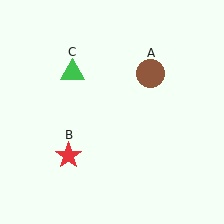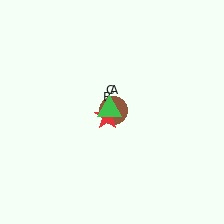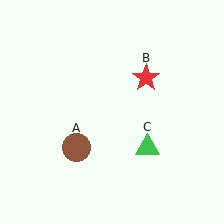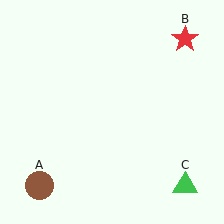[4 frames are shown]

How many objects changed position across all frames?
3 objects changed position: brown circle (object A), red star (object B), green triangle (object C).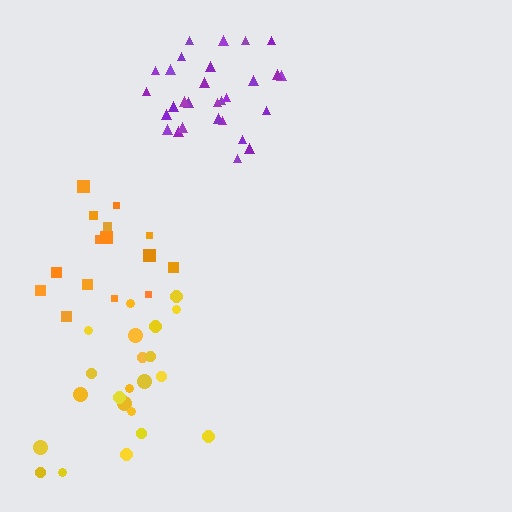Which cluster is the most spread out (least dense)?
Yellow.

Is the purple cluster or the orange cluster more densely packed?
Purple.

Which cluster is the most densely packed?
Purple.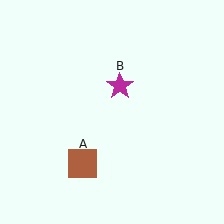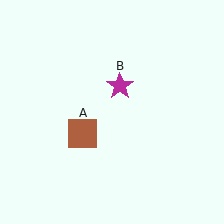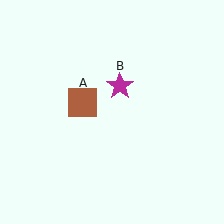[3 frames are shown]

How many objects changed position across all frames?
1 object changed position: brown square (object A).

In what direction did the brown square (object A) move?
The brown square (object A) moved up.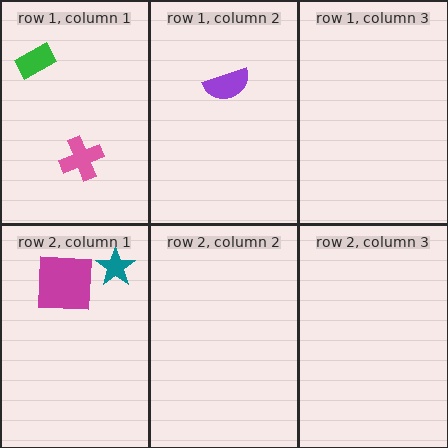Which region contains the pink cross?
The row 1, column 1 region.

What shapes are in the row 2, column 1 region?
The magenta square, the teal star.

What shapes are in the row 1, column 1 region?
The green rectangle, the pink cross.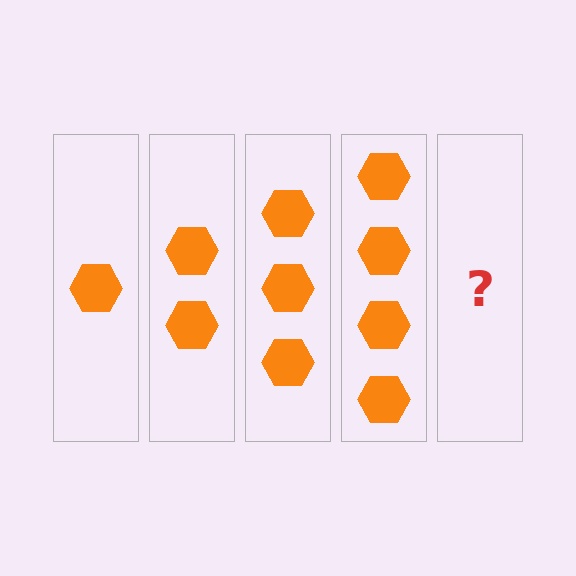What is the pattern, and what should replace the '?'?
The pattern is that each step adds one more hexagon. The '?' should be 5 hexagons.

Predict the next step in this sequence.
The next step is 5 hexagons.